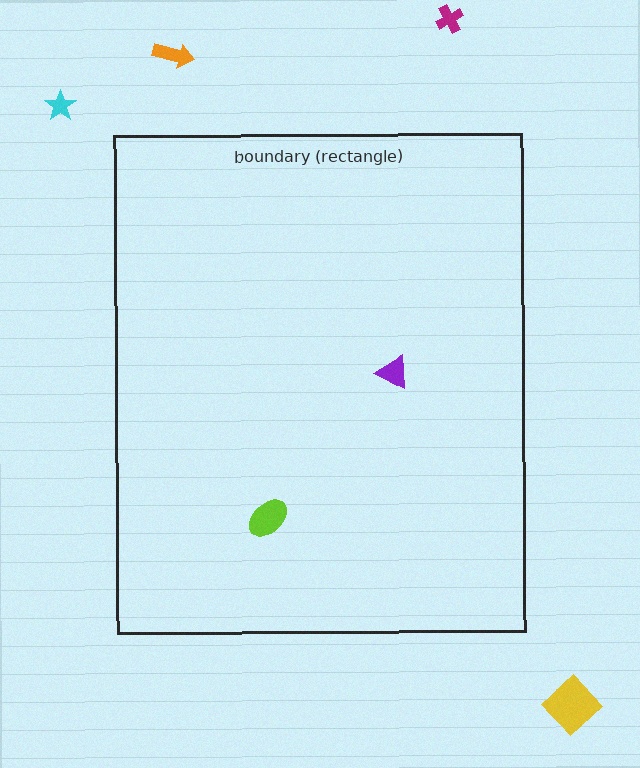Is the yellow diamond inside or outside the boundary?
Outside.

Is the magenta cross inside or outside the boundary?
Outside.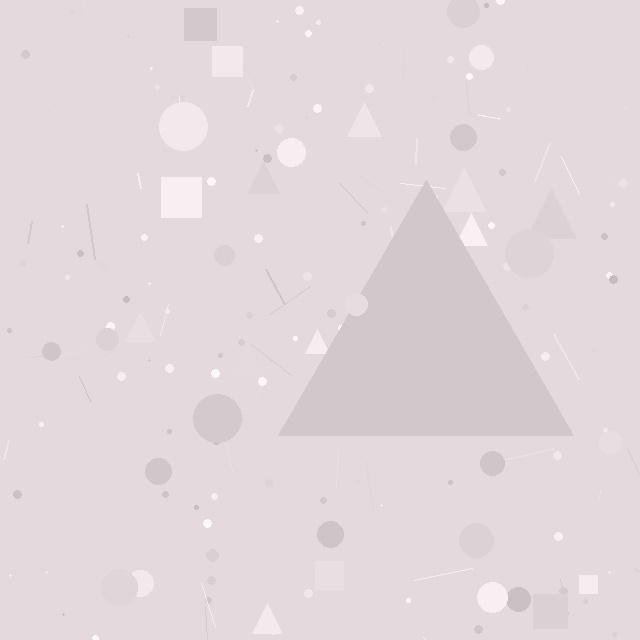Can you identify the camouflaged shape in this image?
The camouflaged shape is a triangle.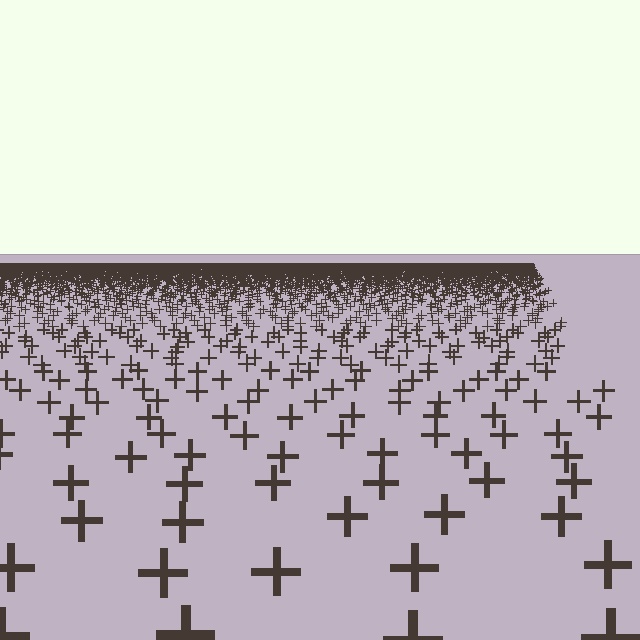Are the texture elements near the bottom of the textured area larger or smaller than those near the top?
Larger. Near the bottom, elements are closer to the viewer and appear at a bigger on-screen size.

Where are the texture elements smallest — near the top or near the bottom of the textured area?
Near the top.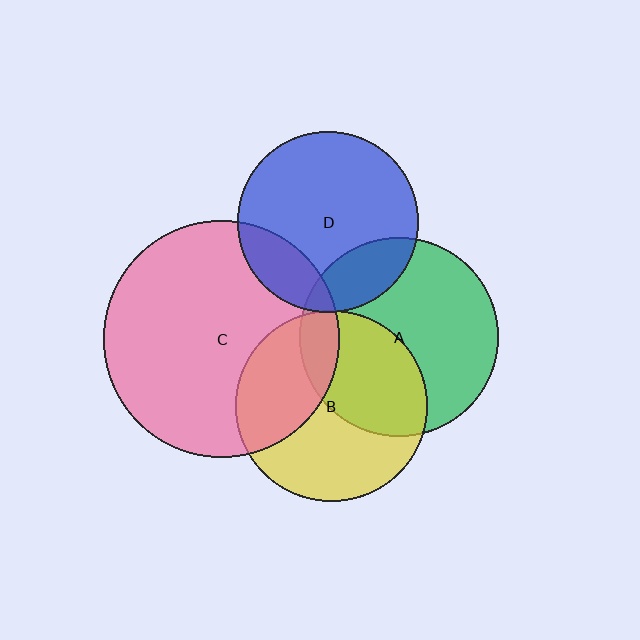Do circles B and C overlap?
Yes.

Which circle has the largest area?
Circle C (pink).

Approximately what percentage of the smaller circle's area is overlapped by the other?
Approximately 35%.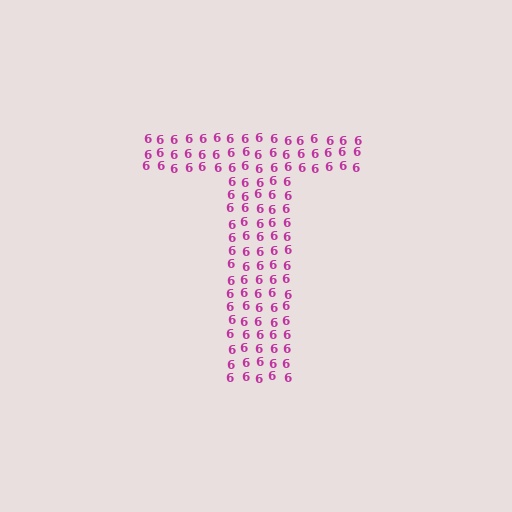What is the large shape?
The large shape is the letter T.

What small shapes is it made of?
It is made of small digit 6's.